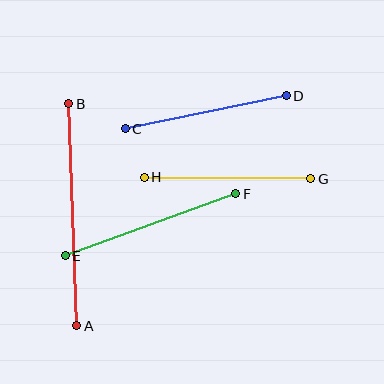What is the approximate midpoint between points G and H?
The midpoint is at approximately (227, 178) pixels.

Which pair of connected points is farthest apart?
Points A and B are farthest apart.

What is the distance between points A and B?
The distance is approximately 222 pixels.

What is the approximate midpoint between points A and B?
The midpoint is at approximately (73, 215) pixels.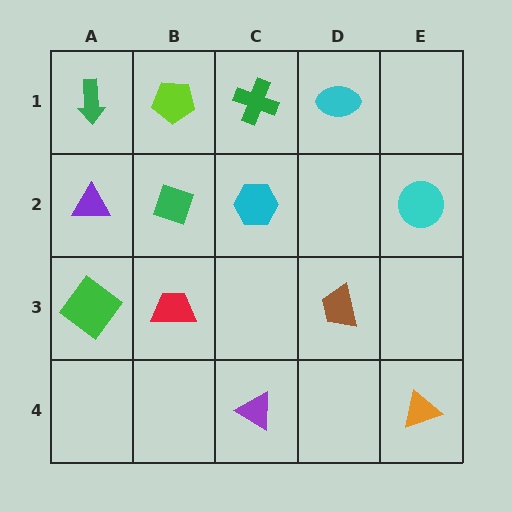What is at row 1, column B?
A lime pentagon.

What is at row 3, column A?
A green diamond.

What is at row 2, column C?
A cyan hexagon.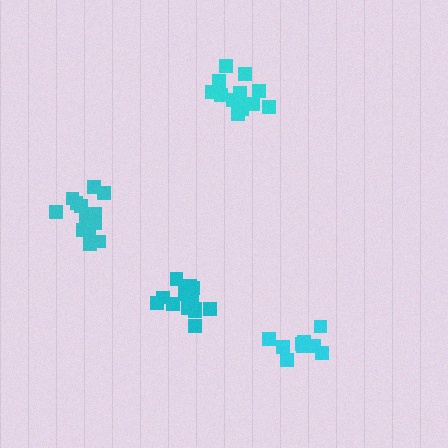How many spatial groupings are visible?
There are 4 spatial groupings.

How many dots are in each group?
Group 1: 13 dots, Group 2: 13 dots, Group 3: 9 dots, Group 4: 14 dots (49 total).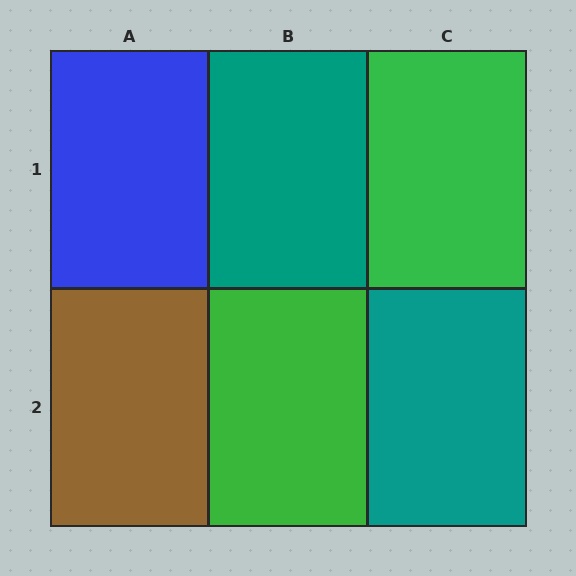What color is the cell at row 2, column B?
Green.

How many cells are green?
2 cells are green.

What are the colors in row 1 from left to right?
Blue, teal, green.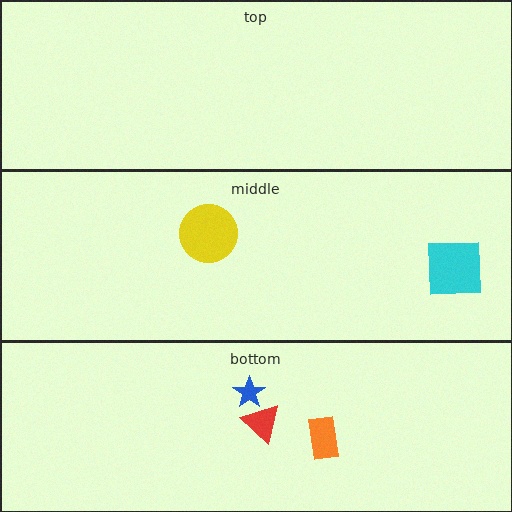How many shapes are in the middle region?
2.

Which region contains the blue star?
The bottom region.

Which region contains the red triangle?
The bottom region.